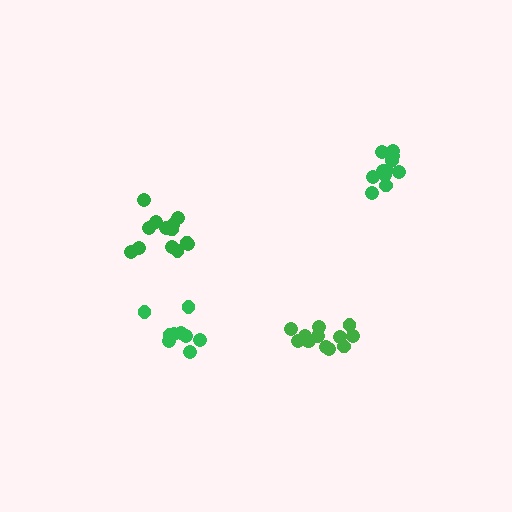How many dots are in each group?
Group 1: 10 dots, Group 2: 14 dots, Group 3: 11 dots, Group 4: 13 dots (48 total).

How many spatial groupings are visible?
There are 4 spatial groupings.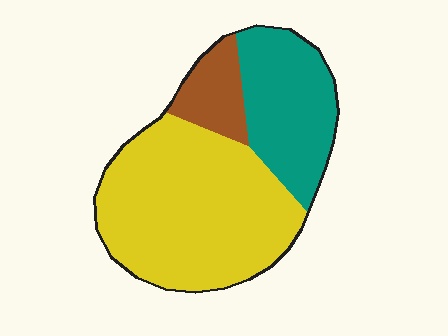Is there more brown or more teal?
Teal.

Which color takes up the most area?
Yellow, at roughly 60%.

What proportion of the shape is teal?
Teal covers 29% of the shape.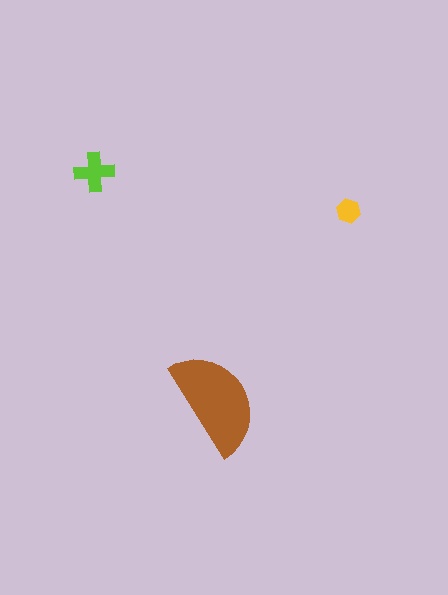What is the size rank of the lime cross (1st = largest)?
2nd.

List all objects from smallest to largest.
The yellow hexagon, the lime cross, the brown semicircle.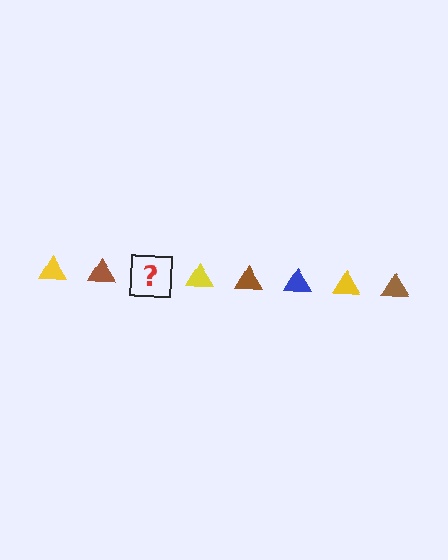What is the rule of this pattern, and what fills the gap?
The rule is that the pattern cycles through yellow, brown, blue triangles. The gap should be filled with a blue triangle.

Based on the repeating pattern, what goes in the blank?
The blank should be a blue triangle.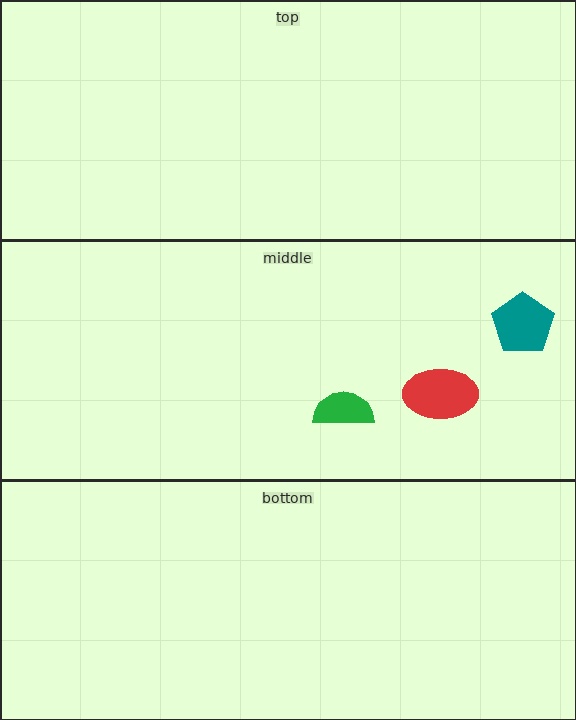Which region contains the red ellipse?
The middle region.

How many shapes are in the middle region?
3.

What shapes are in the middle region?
The green semicircle, the red ellipse, the teal pentagon.